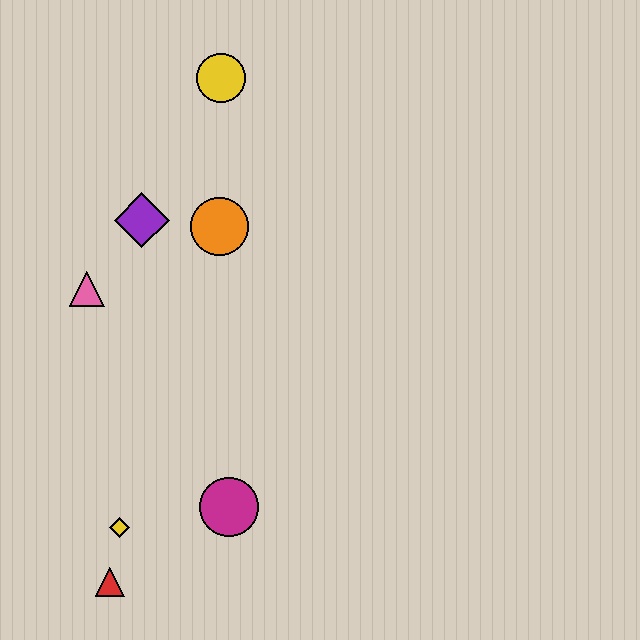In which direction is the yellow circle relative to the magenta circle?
The yellow circle is above the magenta circle.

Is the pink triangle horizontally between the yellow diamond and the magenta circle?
No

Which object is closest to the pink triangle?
The purple diamond is closest to the pink triangle.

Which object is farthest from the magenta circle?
The yellow circle is farthest from the magenta circle.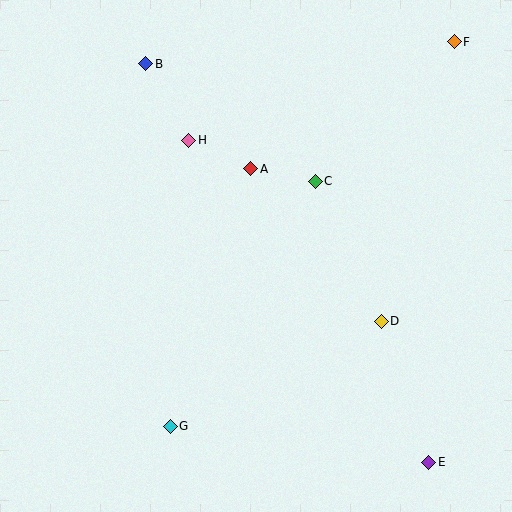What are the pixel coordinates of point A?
Point A is at (251, 169).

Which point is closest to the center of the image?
Point A at (251, 169) is closest to the center.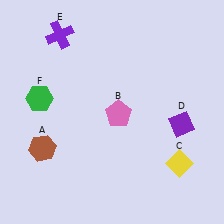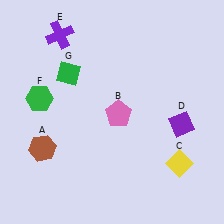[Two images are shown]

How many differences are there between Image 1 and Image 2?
There is 1 difference between the two images.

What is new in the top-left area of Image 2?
A green diamond (G) was added in the top-left area of Image 2.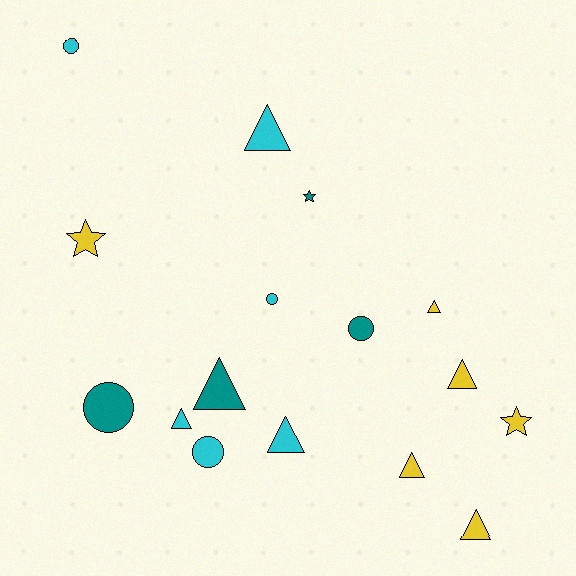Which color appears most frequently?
Yellow, with 6 objects.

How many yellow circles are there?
There are no yellow circles.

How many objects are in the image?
There are 16 objects.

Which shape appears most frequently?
Triangle, with 8 objects.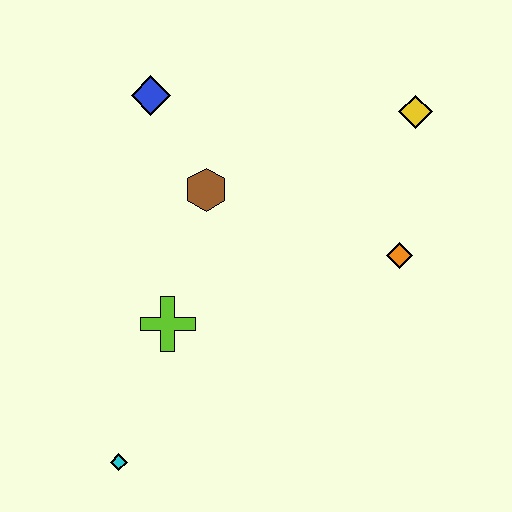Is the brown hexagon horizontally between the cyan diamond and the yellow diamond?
Yes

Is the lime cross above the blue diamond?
No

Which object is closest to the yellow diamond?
The orange diamond is closest to the yellow diamond.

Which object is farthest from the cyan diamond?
The yellow diamond is farthest from the cyan diamond.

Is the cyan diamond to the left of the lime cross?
Yes